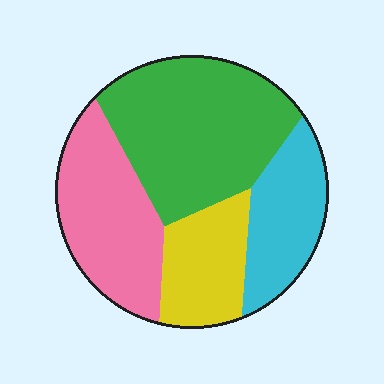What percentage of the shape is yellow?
Yellow takes up about one sixth (1/6) of the shape.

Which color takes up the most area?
Green, at roughly 40%.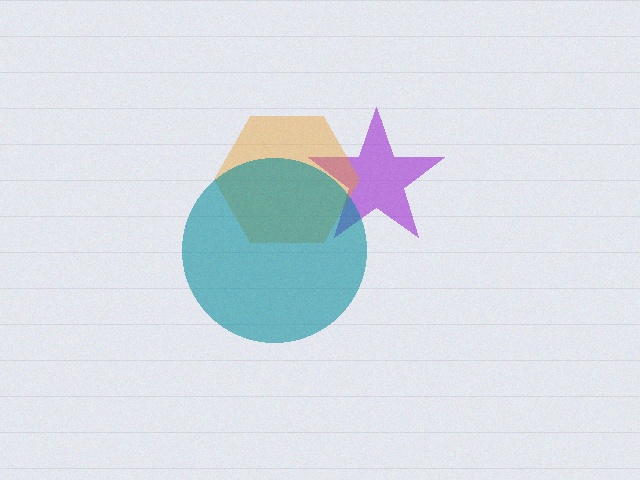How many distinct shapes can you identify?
There are 3 distinct shapes: a purple star, an orange hexagon, a teal circle.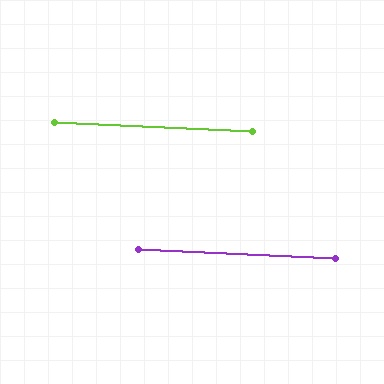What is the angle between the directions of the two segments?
Approximately 0 degrees.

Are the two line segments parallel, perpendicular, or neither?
Parallel — their directions differ by only 0.2°.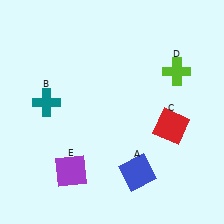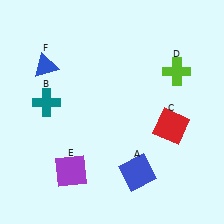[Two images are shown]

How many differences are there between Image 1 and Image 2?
There is 1 difference between the two images.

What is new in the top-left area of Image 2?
A blue triangle (F) was added in the top-left area of Image 2.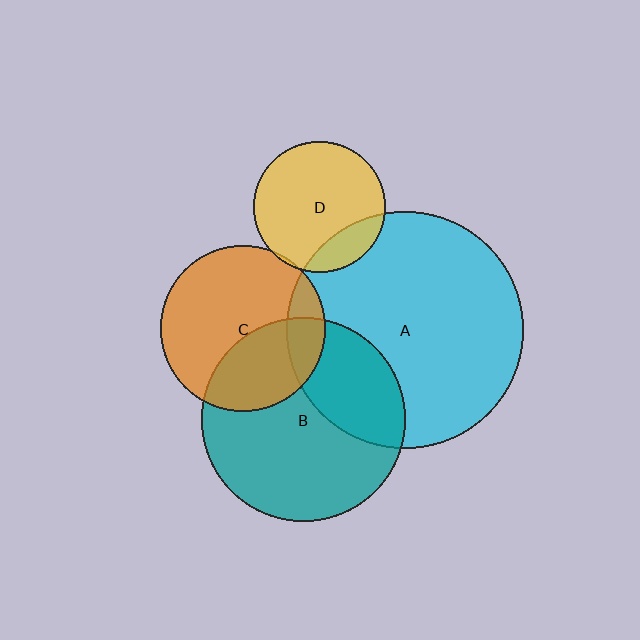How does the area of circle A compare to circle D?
Approximately 3.2 times.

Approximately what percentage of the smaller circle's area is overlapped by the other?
Approximately 30%.